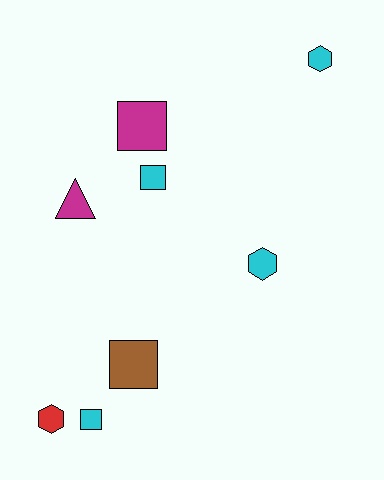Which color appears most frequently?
Cyan, with 4 objects.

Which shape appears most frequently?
Square, with 4 objects.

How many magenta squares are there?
There is 1 magenta square.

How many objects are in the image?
There are 8 objects.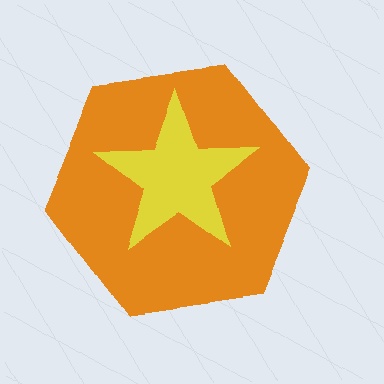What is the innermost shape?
The yellow star.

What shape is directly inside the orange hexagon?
The yellow star.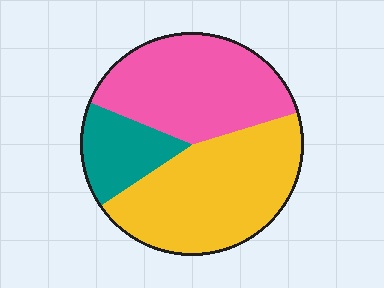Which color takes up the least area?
Teal, at roughly 15%.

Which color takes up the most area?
Yellow, at roughly 45%.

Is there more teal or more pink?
Pink.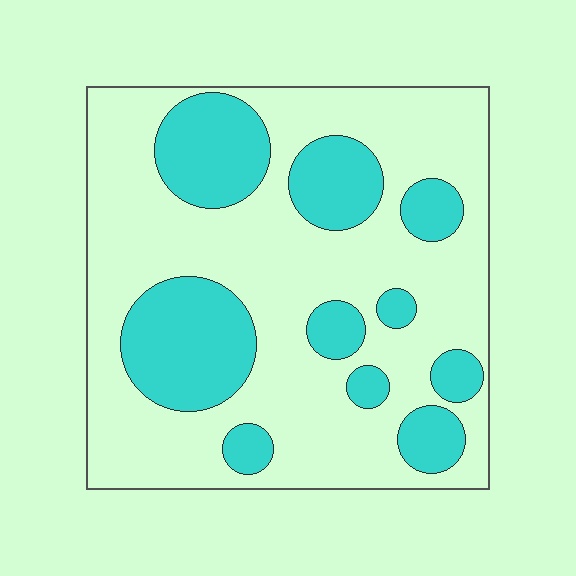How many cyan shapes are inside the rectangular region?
10.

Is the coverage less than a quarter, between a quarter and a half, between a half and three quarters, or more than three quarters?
Between a quarter and a half.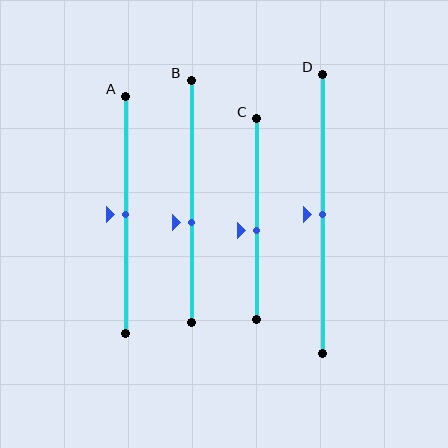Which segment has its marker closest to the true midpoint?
Segment A has its marker closest to the true midpoint.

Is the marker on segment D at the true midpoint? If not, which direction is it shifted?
Yes, the marker on segment D is at the true midpoint.